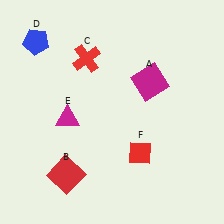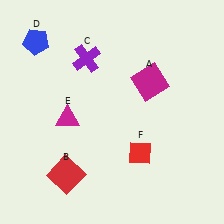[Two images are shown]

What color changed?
The cross (C) changed from red in Image 1 to purple in Image 2.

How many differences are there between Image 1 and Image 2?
There is 1 difference between the two images.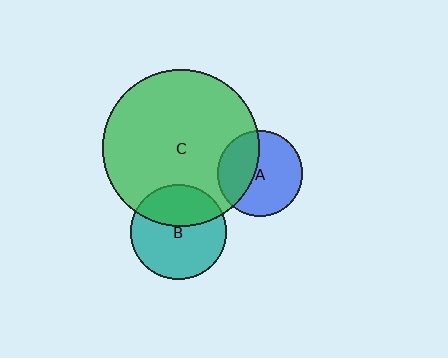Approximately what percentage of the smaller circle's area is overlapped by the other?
Approximately 35%.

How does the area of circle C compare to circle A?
Approximately 3.4 times.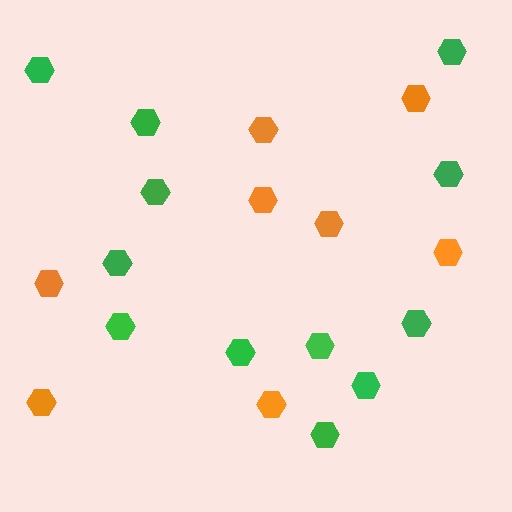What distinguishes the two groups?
There are 2 groups: one group of orange hexagons (8) and one group of green hexagons (12).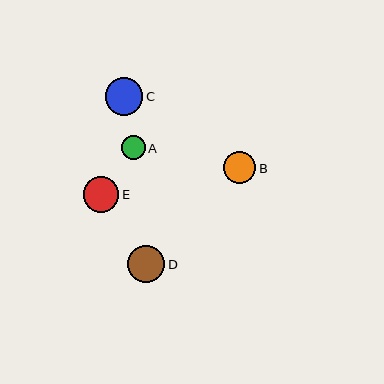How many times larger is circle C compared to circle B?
Circle C is approximately 1.2 times the size of circle B.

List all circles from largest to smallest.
From largest to smallest: C, D, E, B, A.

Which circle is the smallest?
Circle A is the smallest with a size of approximately 24 pixels.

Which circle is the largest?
Circle C is the largest with a size of approximately 38 pixels.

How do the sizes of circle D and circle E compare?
Circle D and circle E are approximately the same size.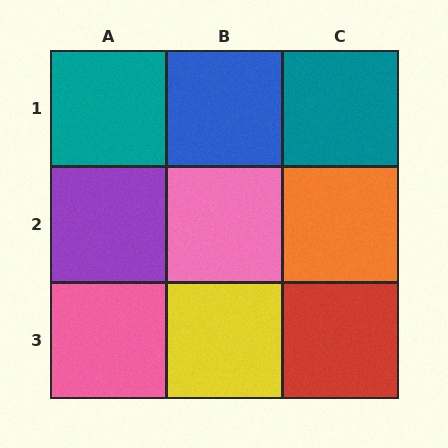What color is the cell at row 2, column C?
Orange.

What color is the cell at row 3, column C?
Red.